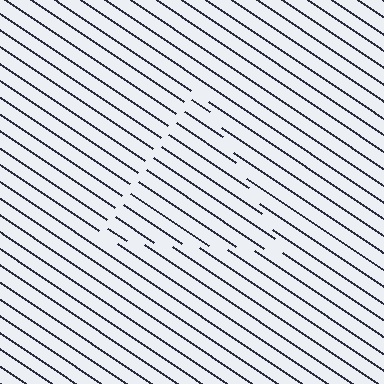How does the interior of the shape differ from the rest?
The interior of the shape contains the same grating, shifted by half a period — the contour is defined by the phase discontinuity where line-ends from the inner and outer gratings abut.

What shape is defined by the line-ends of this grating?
An illusory triangle. The interior of the shape contains the same grating, shifted by half a period — the contour is defined by the phase discontinuity where line-ends from the inner and outer gratings abut.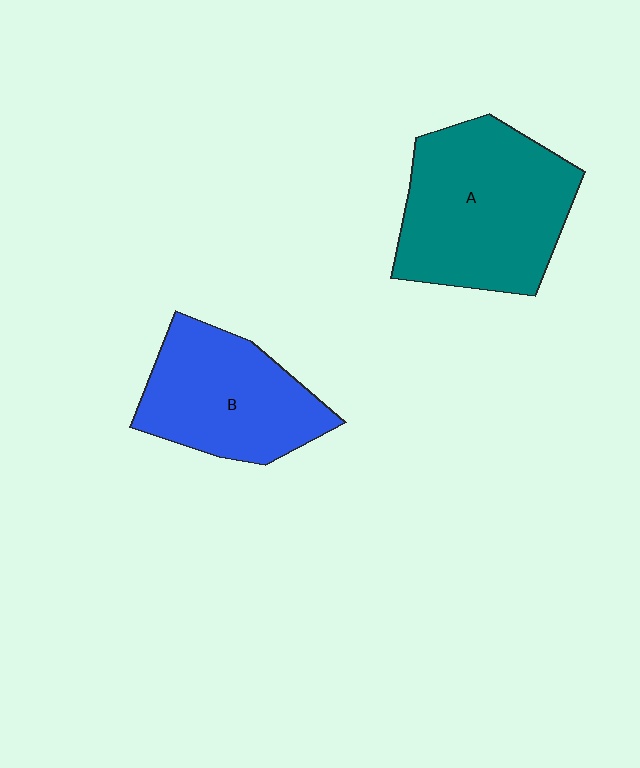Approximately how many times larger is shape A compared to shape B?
Approximately 1.3 times.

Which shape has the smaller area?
Shape B (blue).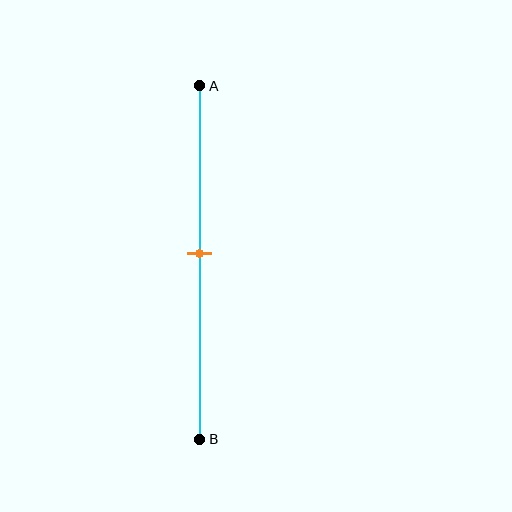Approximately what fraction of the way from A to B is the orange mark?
The orange mark is approximately 45% of the way from A to B.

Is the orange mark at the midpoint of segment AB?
Yes, the mark is approximately at the midpoint.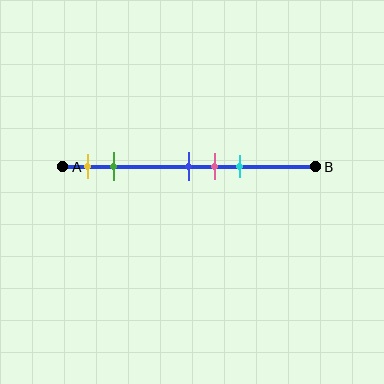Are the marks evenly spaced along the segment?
No, the marks are not evenly spaced.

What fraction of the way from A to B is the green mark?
The green mark is approximately 20% (0.2) of the way from A to B.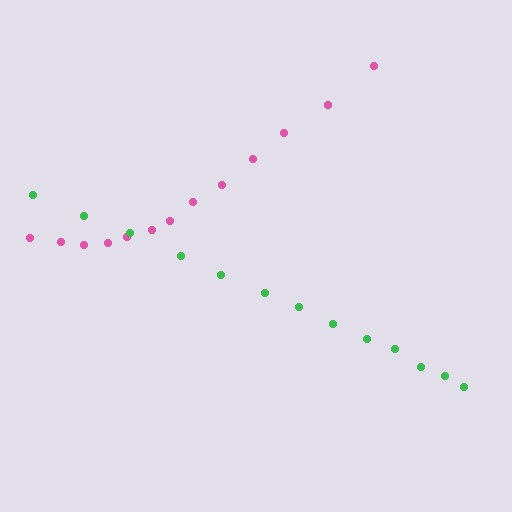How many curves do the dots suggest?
There are 2 distinct paths.